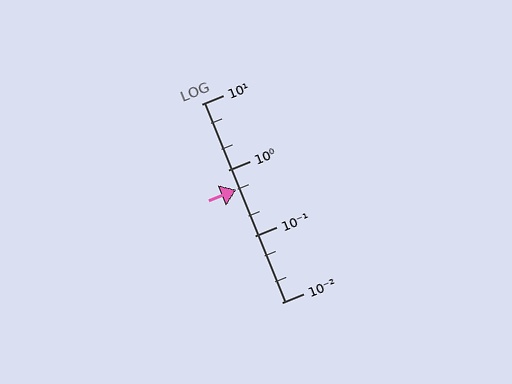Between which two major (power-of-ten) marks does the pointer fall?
The pointer is between 0.1 and 1.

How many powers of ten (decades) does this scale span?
The scale spans 3 decades, from 0.01 to 10.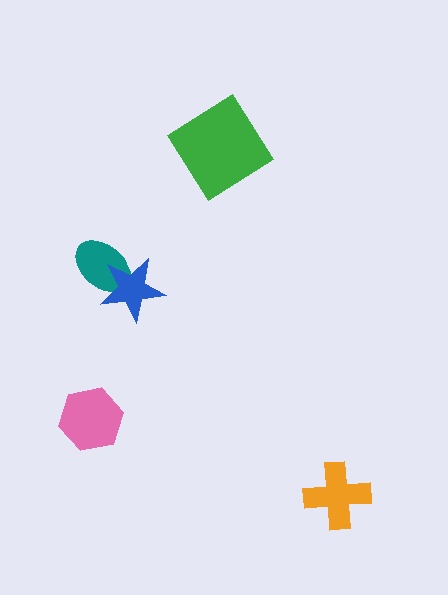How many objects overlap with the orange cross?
0 objects overlap with the orange cross.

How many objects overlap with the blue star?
1 object overlaps with the blue star.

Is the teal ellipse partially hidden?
Yes, it is partially covered by another shape.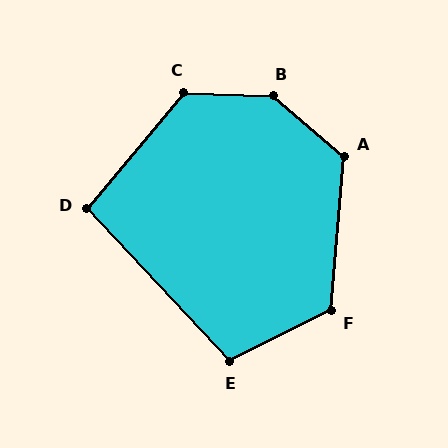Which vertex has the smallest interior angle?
D, at approximately 97 degrees.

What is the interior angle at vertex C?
Approximately 128 degrees (obtuse).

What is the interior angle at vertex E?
Approximately 106 degrees (obtuse).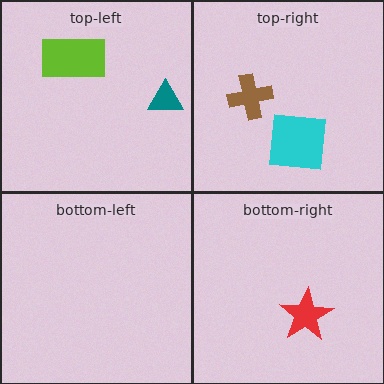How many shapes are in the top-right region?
2.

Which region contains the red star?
The bottom-right region.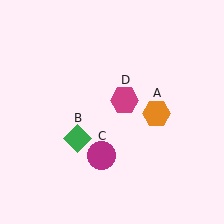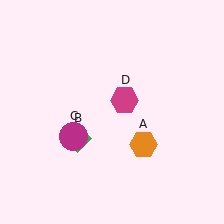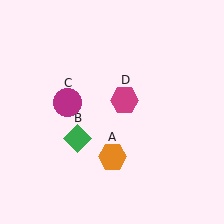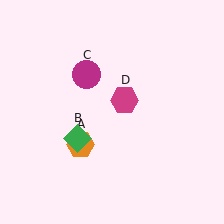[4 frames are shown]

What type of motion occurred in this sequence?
The orange hexagon (object A), magenta circle (object C) rotated clockwise around the center of the scene.